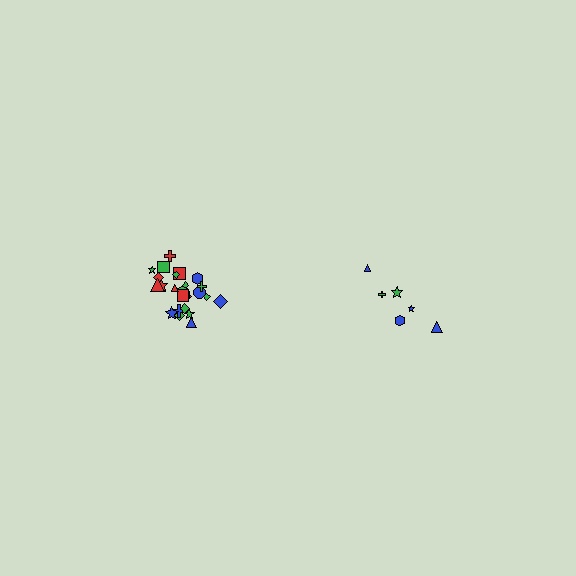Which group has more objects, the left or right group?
The left group.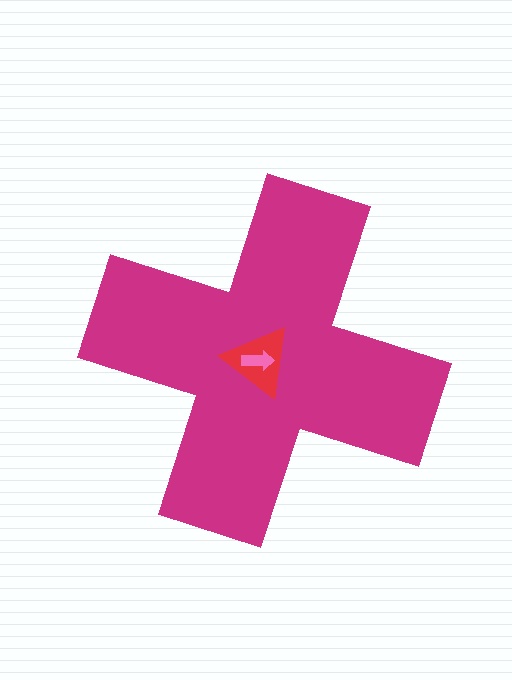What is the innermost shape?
The pink arrow.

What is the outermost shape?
The magenta cross.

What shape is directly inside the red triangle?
The pink arrow.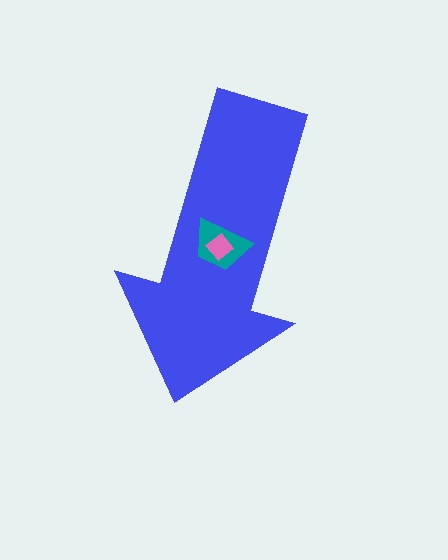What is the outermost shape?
The blue arrow.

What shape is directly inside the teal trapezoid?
The pink diamond.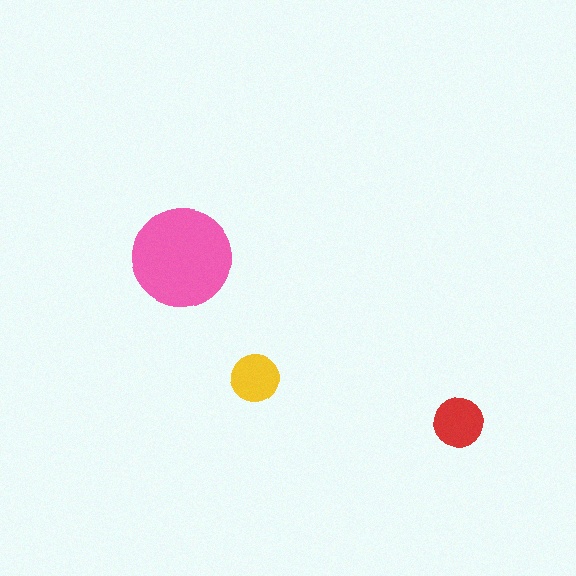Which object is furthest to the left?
The pink circle is leftmost.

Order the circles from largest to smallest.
the pink one, the red one, the yellow one.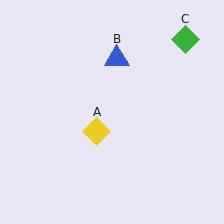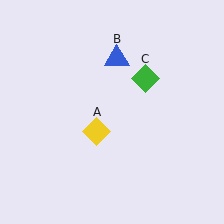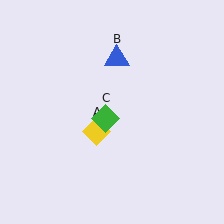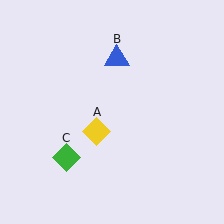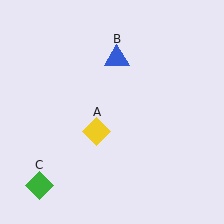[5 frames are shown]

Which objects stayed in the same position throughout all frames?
Yellow diamond (object A) and blue triangle (object B) remained stationary.